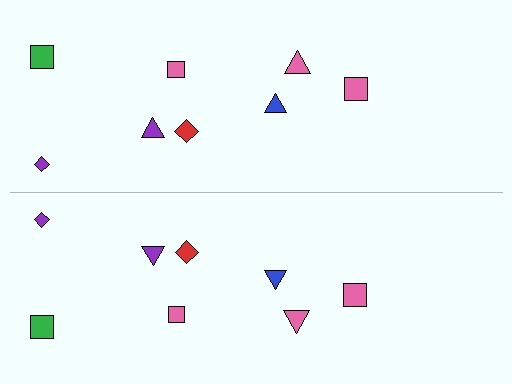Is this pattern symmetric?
Yes, this pattern has bilateral (reflection) symmetry.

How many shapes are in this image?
There are 16 shapes in this image.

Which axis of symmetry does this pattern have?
The pattern has a horizontal axis of symmetry running through the center of the image.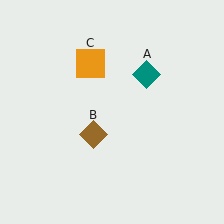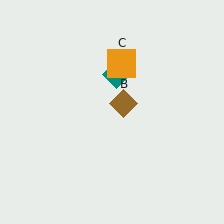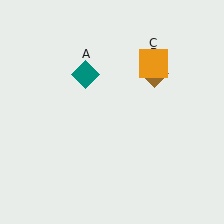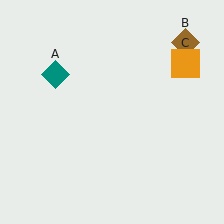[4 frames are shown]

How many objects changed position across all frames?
3 objects changed position: teal diamond (object A), brown diamond (object B), orange square (object C).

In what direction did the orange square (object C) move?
The orange square (object C) moved right.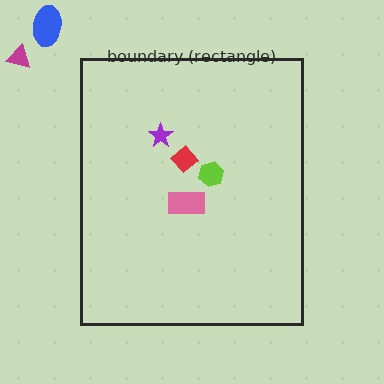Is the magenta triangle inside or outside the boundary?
Outside.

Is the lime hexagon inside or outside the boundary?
Inside.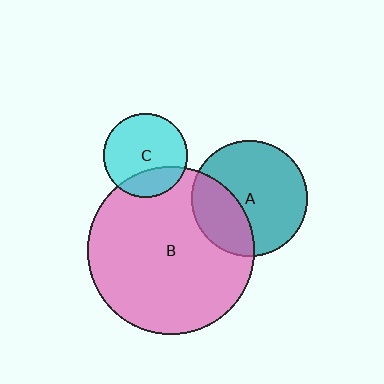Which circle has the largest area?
Circle B (pink).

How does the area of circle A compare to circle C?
Approximately 2.0 times.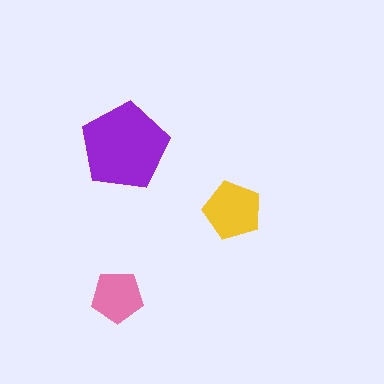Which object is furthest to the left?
The pink pentagon is leftmost.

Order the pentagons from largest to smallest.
the purple one, the yellow one, the pink one.